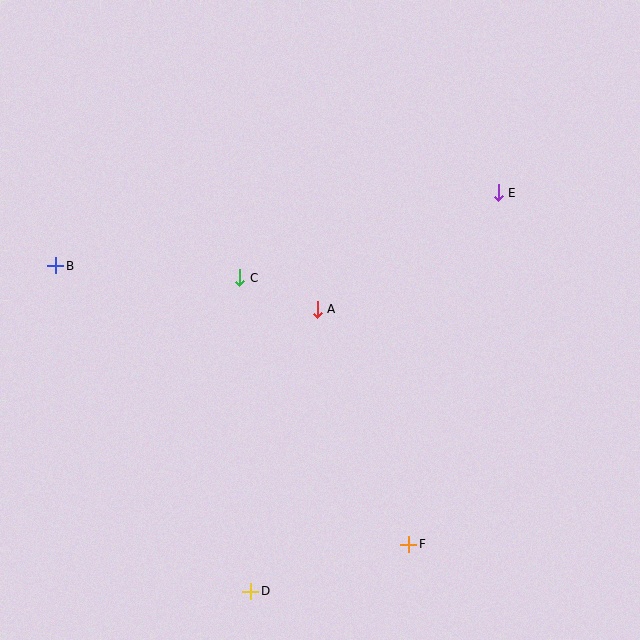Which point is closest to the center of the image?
Point A at (317, 309) is closest to the center.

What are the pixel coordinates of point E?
Point E is at (498, 193).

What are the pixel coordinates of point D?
Point D is at (251, 591).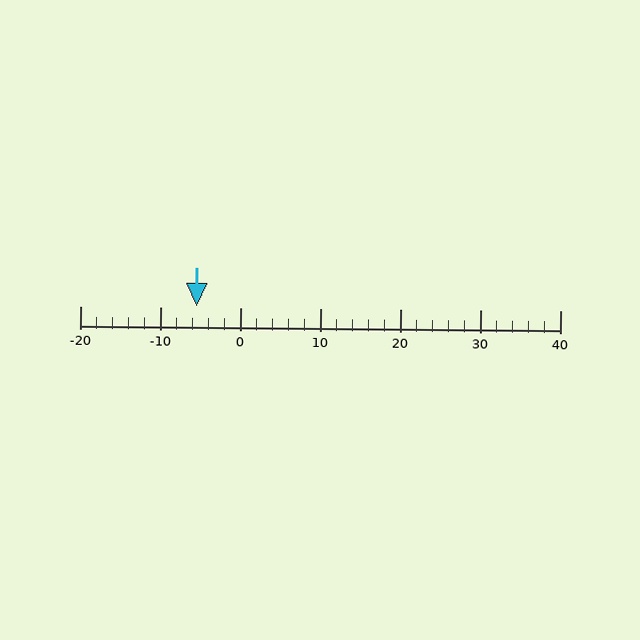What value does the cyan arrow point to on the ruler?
The cyan arrow points to approximately -5.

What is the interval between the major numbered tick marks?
The major tick marks are spaced 10 units apart.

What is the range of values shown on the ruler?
The ruler shows values from -20 to 40.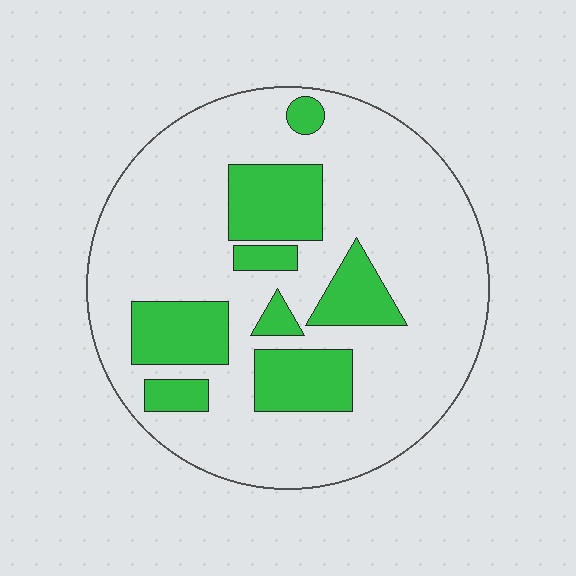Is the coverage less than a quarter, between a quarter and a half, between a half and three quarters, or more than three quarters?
Less than a quarter.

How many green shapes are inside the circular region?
8.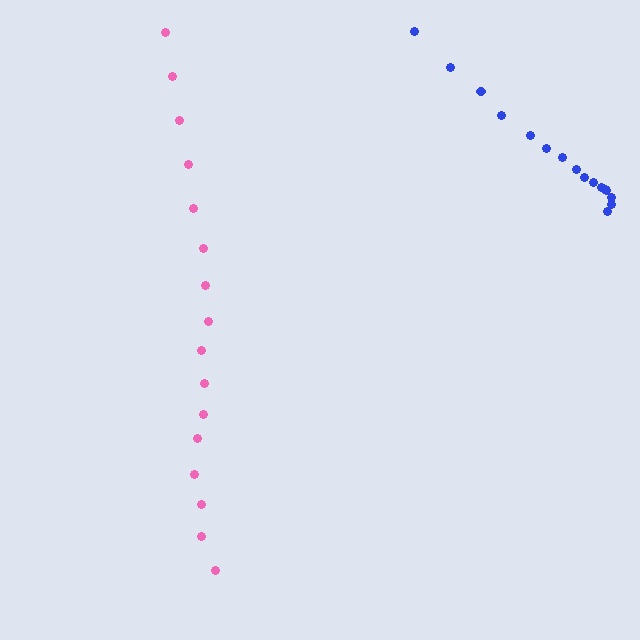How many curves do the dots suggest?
There are 2 distinct paths.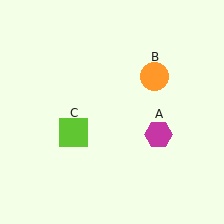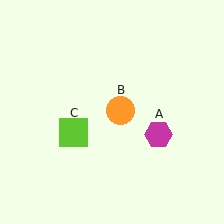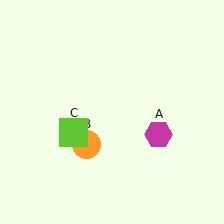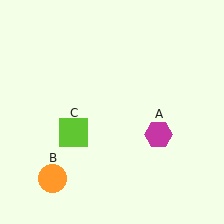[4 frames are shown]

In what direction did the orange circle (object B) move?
The orange circle (object B) moved down and to the left.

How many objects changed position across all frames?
1 object changed position: orange circle (object B).